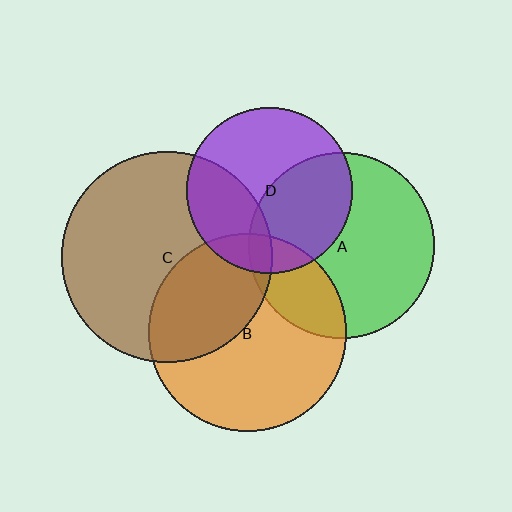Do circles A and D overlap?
Yes.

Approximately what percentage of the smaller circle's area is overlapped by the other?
Approximately 40%.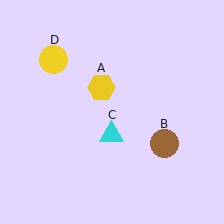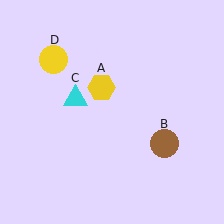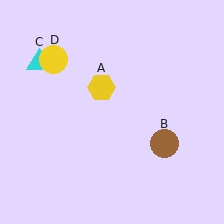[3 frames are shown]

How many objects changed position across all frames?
1 object changed position: cyan triangle (object C).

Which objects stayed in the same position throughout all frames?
Yellow hexagon (object A) and brown circle (object B) and yellow circle (object D) remained stationary.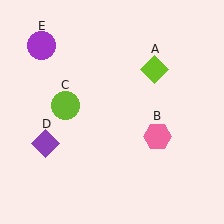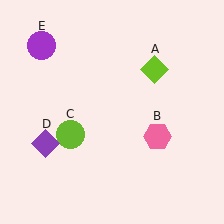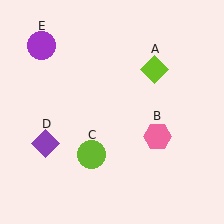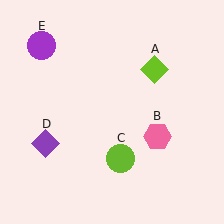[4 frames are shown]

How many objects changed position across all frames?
1 object changed position: lime circle (object C).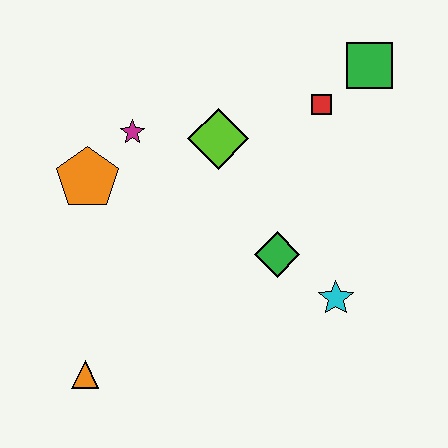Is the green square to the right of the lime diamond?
Yes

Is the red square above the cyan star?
Yes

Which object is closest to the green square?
The red square is closest to the green square.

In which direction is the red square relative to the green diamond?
The red square is above the green diamond.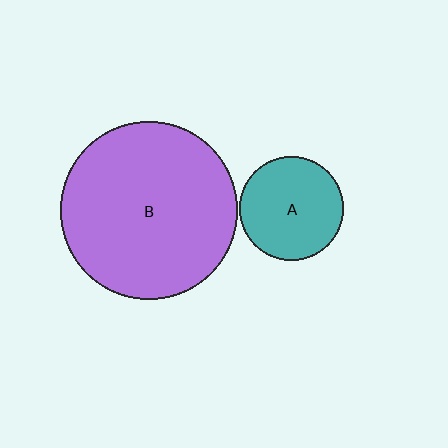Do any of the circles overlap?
No, none of the circles overlap.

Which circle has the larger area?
Circle B (purple).